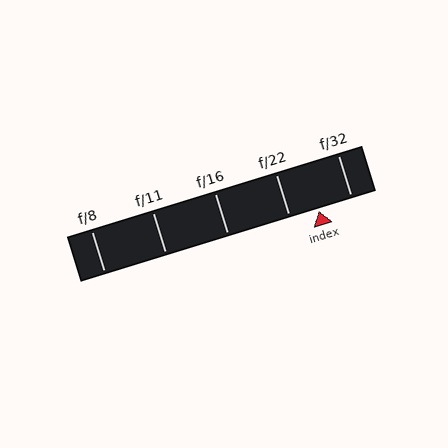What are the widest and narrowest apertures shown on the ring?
The widest aperture shown is f/8 and the narrowest is f/32.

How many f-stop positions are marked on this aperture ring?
There are 5 f-stop positions marked.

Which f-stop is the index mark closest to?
The index mark is closest to f/22.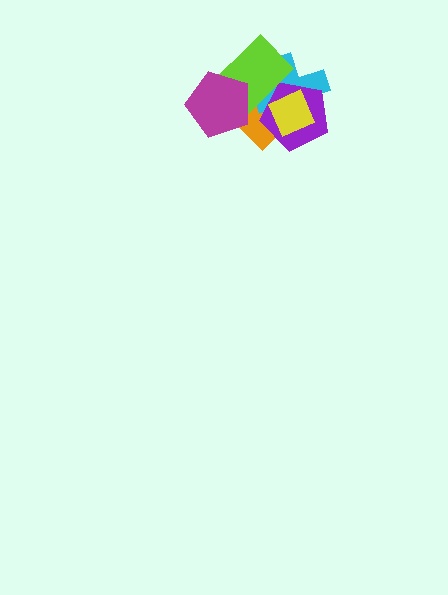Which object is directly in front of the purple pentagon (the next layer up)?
The lime rectangle is directly in front of the purple pentagon.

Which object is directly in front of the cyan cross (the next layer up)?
The purple pentagon is directly in front of the cyan cross.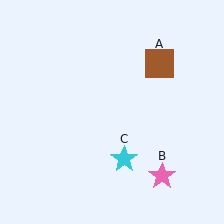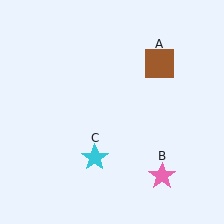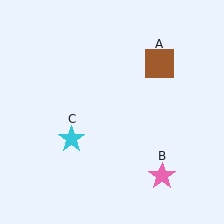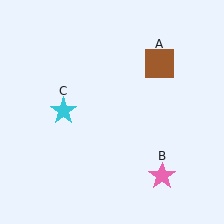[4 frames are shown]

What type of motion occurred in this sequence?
The cyan star (object C) rotated clockwise around the center of the scene.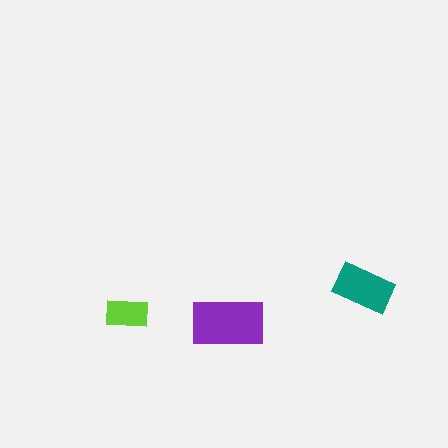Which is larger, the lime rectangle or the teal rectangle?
The teal one.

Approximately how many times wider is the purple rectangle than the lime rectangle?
About 1.5 times wider.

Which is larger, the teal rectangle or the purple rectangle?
The purple one.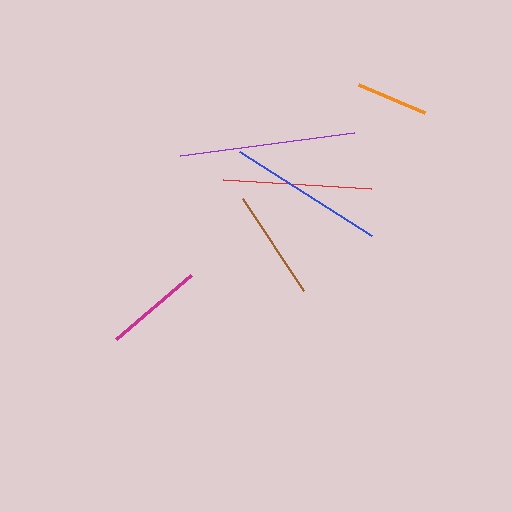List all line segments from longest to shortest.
From longest to shortest: purple, blue, red, brown, magenta, orange.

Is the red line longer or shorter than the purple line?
The purple line is longer than the red line.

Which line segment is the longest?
The purple line is the longest at approximately 175 pixels.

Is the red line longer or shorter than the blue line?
The blue line is longer than the red line.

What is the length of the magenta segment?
The magenta segment is approximately 98 pixels long.